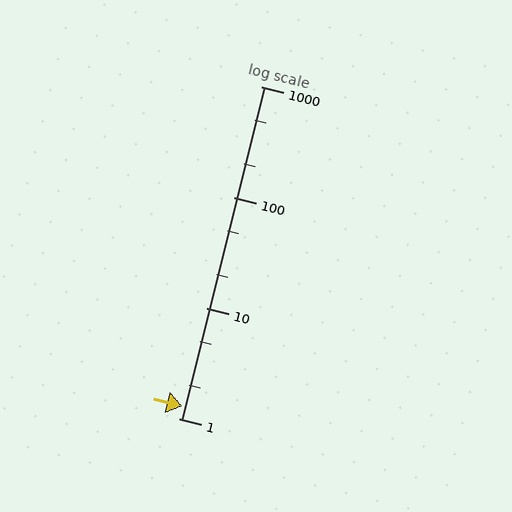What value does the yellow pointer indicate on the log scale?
The pointer indicates approximately 1.3.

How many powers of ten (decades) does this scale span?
The scale spans 3 decades, from 1 to 1000.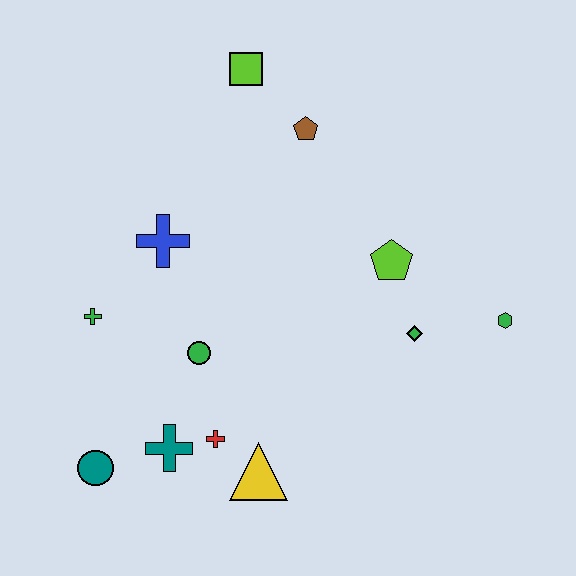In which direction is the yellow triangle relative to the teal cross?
The yellow triangle is to the right of the teal cross.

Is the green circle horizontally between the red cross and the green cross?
Yes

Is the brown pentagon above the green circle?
Yes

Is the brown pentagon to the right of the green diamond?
No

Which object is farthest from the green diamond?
The teal circle is farthest from the green diamond.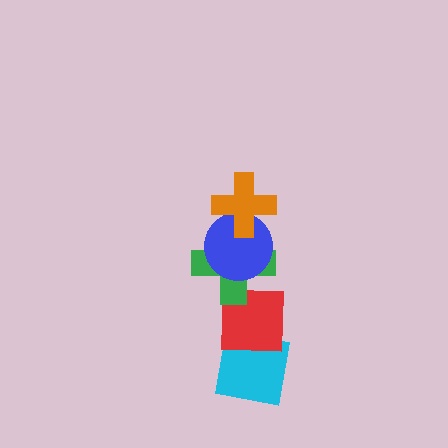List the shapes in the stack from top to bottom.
From top to bottom: the orange cross, the blue circle, the green cross, the red square, the cyan square.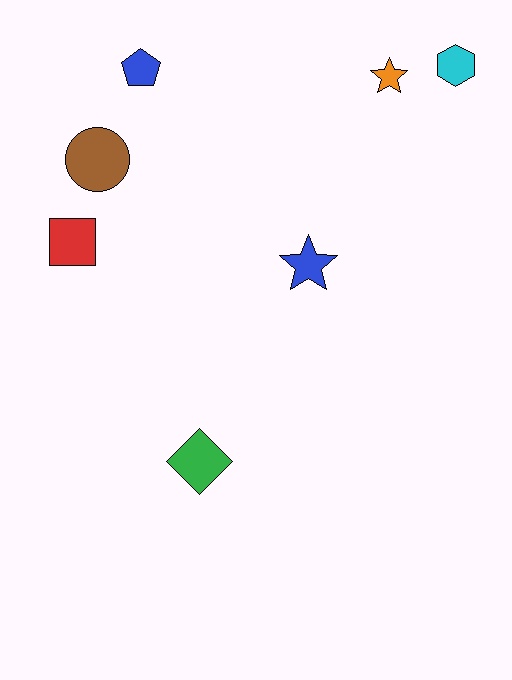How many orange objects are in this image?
There is 1 orange object.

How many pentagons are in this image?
There is 1 pentagon.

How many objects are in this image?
There are 7 objects.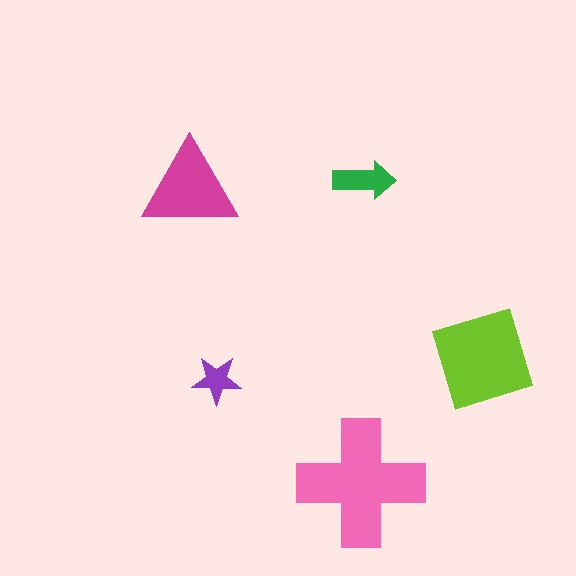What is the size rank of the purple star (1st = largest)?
5th.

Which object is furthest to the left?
The magenta triangle is leftmost.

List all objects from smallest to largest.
The purple star, the green arrow, the magenta triangle, the lime square, the pink cross.